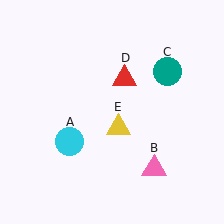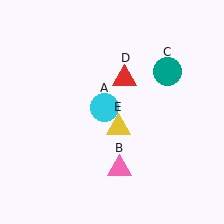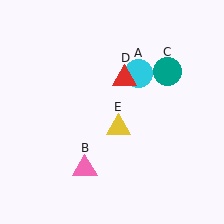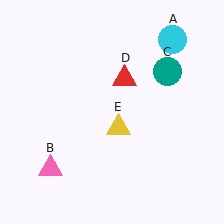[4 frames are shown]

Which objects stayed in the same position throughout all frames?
Teal circle (object C) and red triangle (object D) and yellow triangle (object E) remained stationary.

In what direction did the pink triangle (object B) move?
The pink triangle (object B) moved left.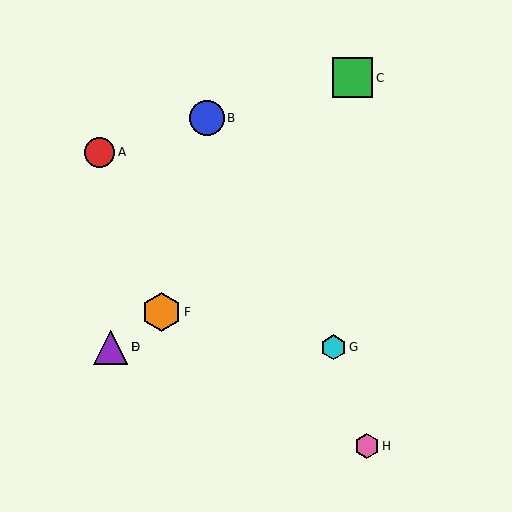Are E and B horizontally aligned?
No, E is at y≈347 and B is at y≈118.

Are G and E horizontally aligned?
Yes, both are at y≈347.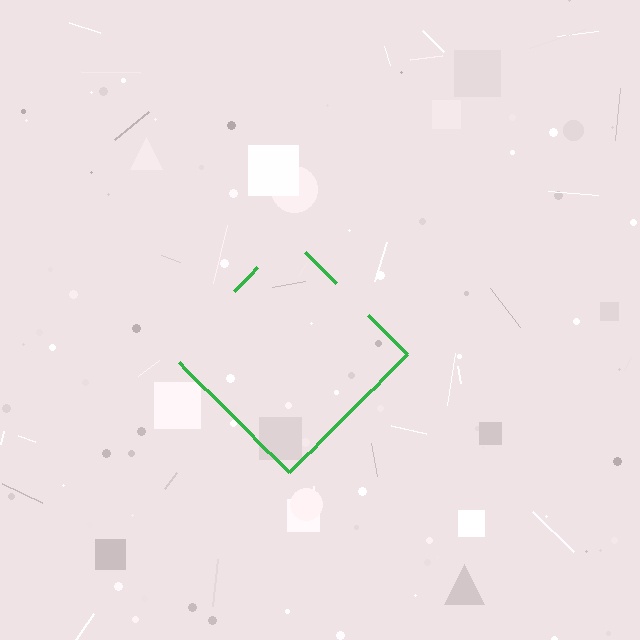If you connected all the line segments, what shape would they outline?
They would outline a diamond.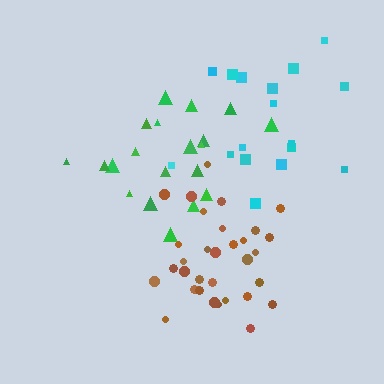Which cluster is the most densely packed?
Brown.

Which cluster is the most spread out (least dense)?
Cyan.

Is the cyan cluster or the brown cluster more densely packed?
Brown.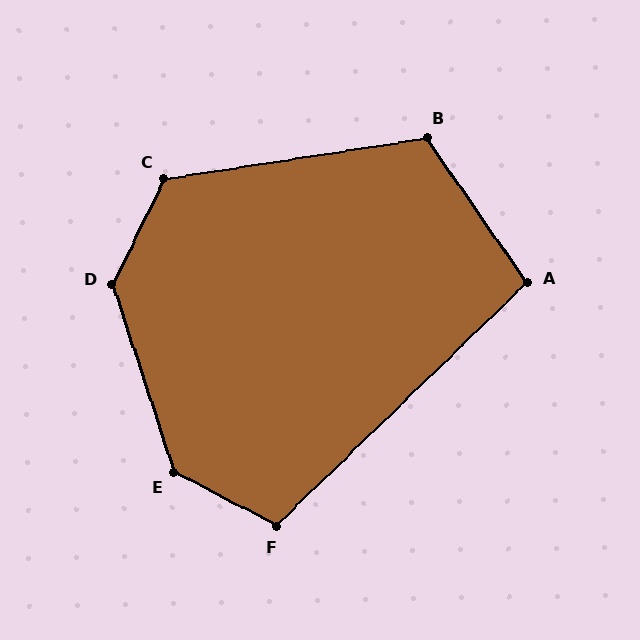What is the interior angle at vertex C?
Approximately 125 degrees (obtuse).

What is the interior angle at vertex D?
Approximately 136 degrees (obtuse).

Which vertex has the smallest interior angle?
A, at approximately 99 degrees.